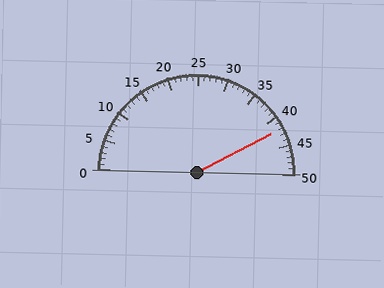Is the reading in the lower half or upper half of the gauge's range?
The reading is in the upper half of the range (0 to 50).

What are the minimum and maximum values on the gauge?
The gauge ranges from 0 to 50.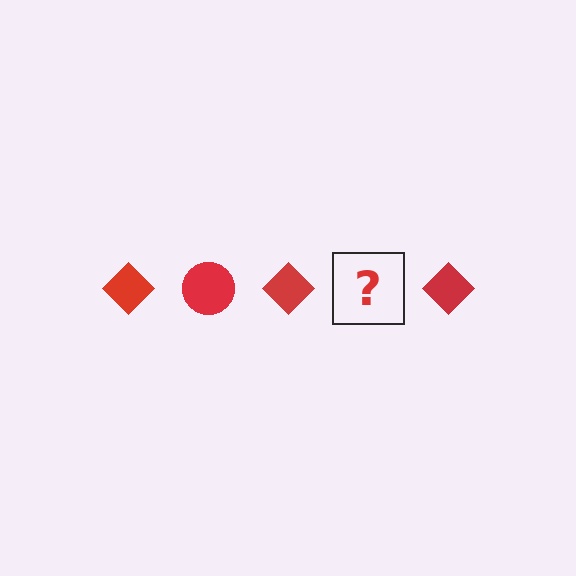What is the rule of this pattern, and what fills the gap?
The rule is that the pattern cycles through diamond, circle shapes in red. The gap should be filled with a red circle.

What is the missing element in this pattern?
The missing element is a red circle.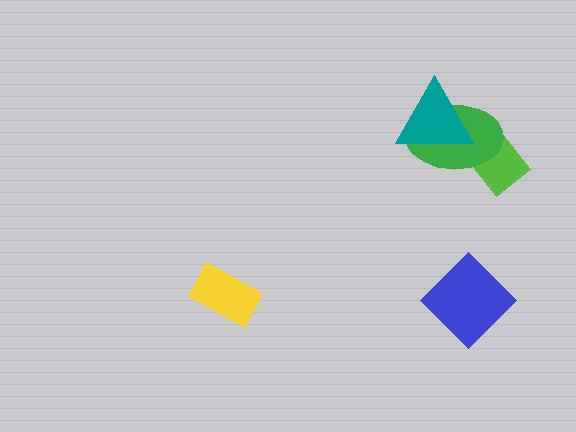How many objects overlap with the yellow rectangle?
0 objects overlap with the yellow rectangle.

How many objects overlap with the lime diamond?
1 object overlaps with the lime diamond.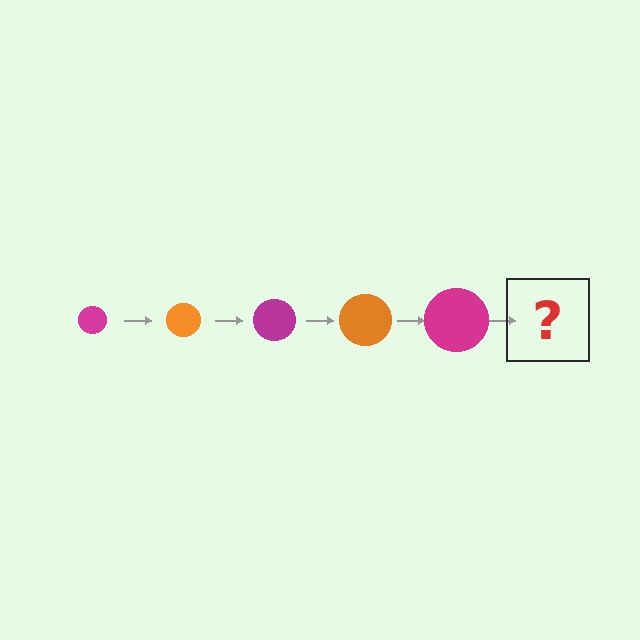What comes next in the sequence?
The next element should be an orange circle, larger than the previous one.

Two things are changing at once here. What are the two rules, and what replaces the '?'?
The two rules are that the circle grows larger each step and the color cycles through magenta and orange. The '?' should be an orange circle, larger than the previous one.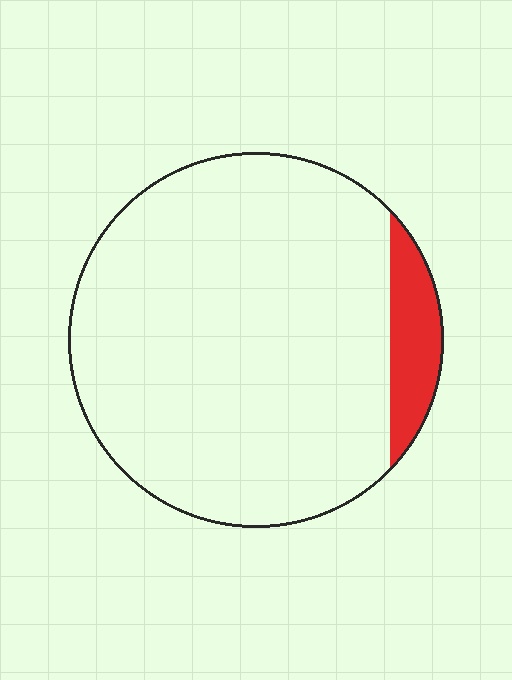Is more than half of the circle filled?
No.